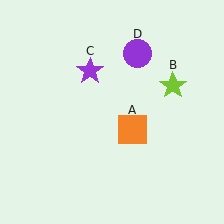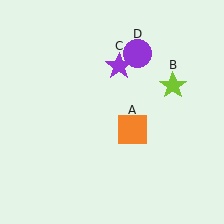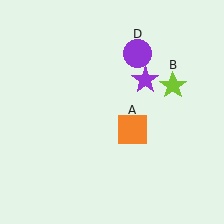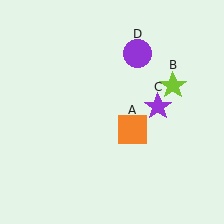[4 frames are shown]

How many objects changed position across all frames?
1 object changed position: purple star (object C).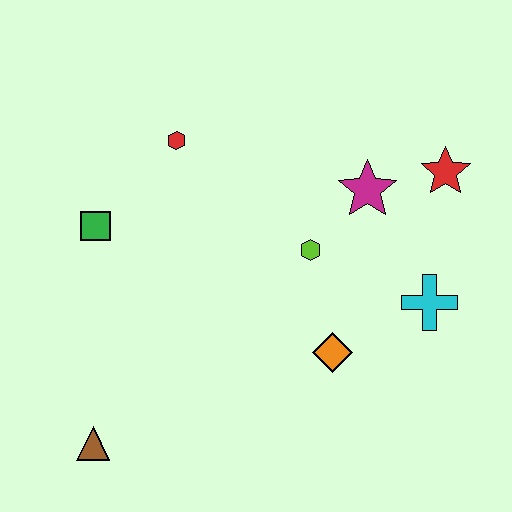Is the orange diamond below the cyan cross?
Yes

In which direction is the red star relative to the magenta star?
The red star is to the right of the magenta star.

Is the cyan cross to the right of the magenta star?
Yes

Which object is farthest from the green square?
The red star is farthest from the green square.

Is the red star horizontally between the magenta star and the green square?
No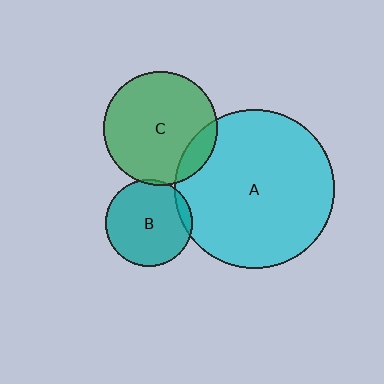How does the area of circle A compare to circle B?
Approximately 3.3 times.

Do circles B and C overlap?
Yes.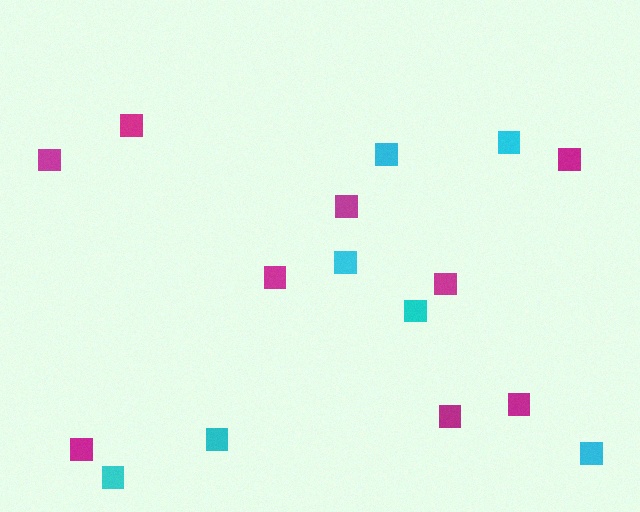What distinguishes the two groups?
There are 2 groups: one group of cyan squares (7) and one group of magenta squares (9).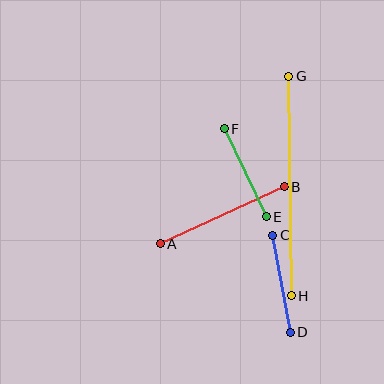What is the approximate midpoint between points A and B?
The midpoint is at approximately (222, 215) pixels.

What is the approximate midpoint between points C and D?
The midpoint is at approximately (282, 284) pixels.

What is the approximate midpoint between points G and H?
The midpoint is at approximately (290, 186) pixels.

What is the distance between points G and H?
The distance is approximately 219 pixels.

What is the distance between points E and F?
The distance is approximately 97 pixels.